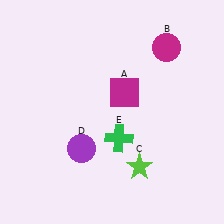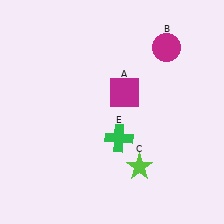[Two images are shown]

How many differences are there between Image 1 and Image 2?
There is 1 difference between the two images.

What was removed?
The purple circle (D) was removed in Image 2.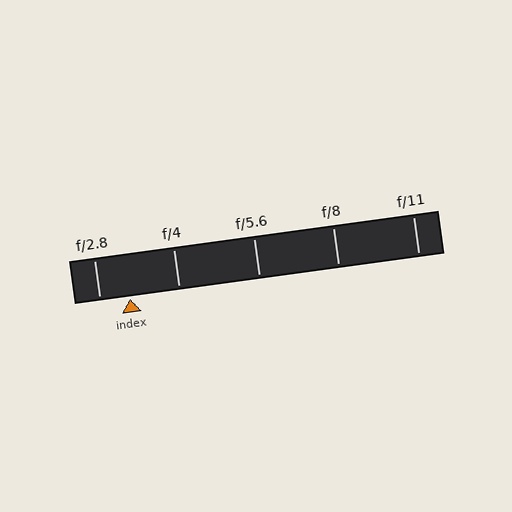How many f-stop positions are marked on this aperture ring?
There are 5 f-stop positions marked.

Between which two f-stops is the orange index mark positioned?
The index mark is between f/2.8 and f/4.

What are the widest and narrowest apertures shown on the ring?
The widest aperture shown is f/2.8 and the narrowest is f/11.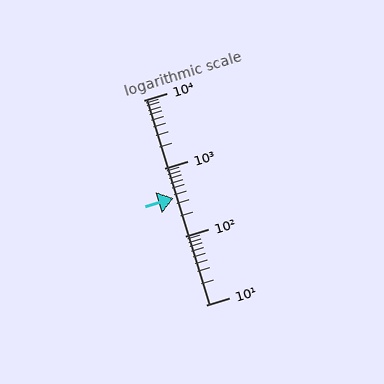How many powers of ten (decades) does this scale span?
The scale spans 3 decades, from 10 to 10000.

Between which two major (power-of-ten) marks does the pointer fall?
The pointer is between 100 and 1000.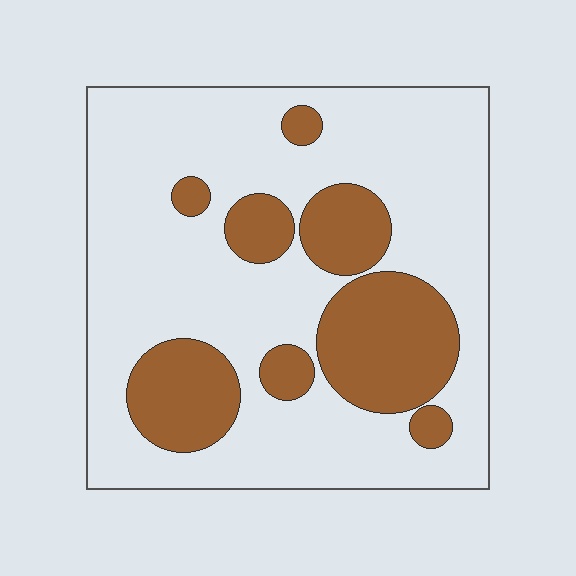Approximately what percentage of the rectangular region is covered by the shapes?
Approximately 25%.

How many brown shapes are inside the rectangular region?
8.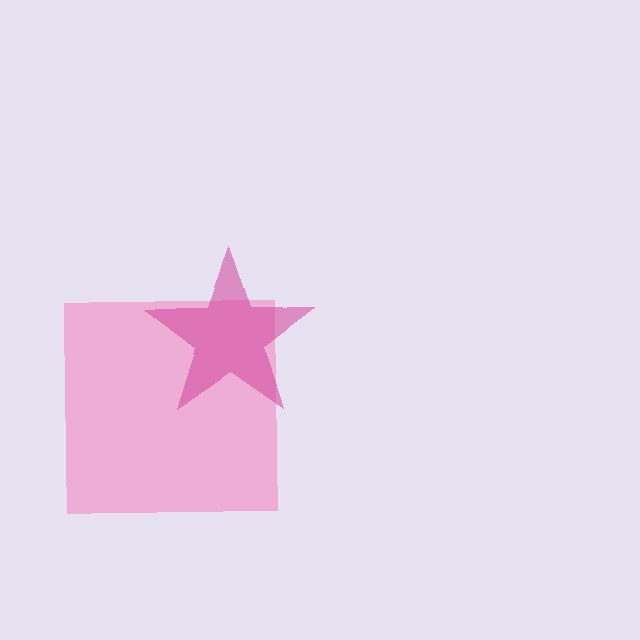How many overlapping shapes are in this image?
There are 2 overlapping shapes in the image.